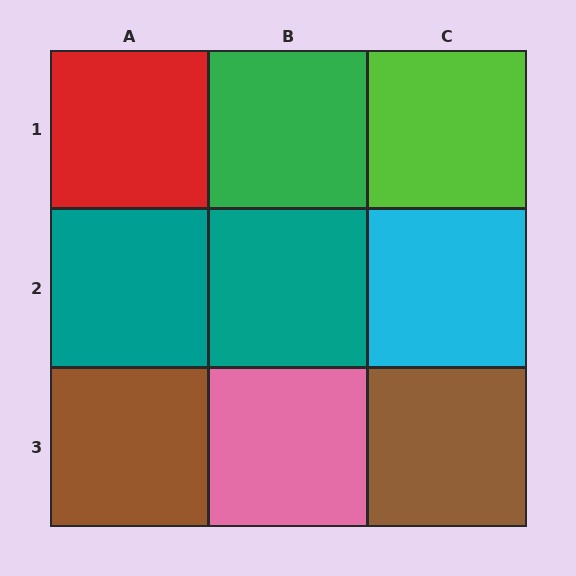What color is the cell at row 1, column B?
Green.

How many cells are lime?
1 cell is lime.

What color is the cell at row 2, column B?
Teal.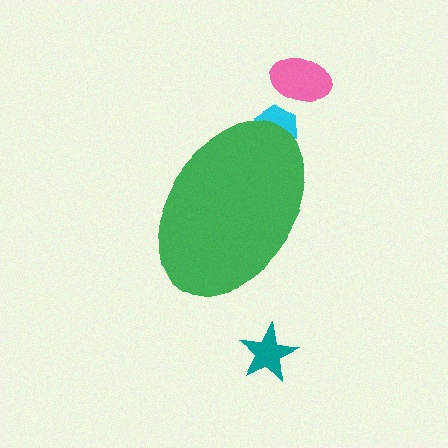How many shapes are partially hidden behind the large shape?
1 shape is partially hidden.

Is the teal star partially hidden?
No, the teal star is fully visible.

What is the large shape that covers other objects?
A green ellipse.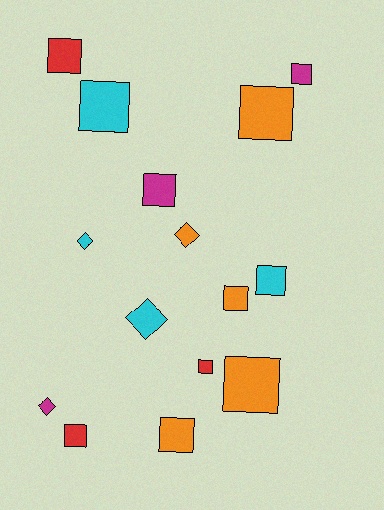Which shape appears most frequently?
Square, with 11 objects.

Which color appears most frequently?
Orange, with 5 objects.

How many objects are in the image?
There are 15 objects.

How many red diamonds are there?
There are no red diamonds.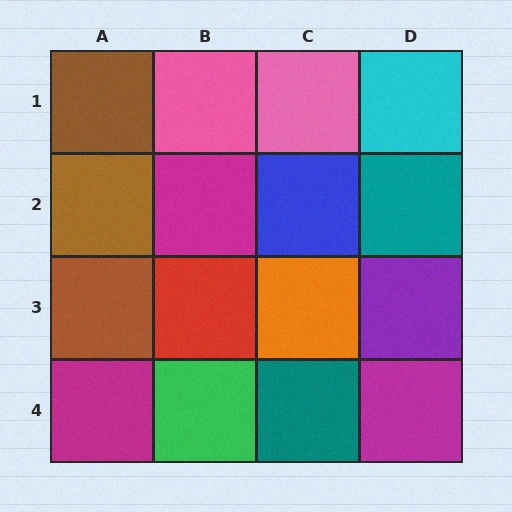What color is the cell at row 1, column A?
Brown.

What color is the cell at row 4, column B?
Green.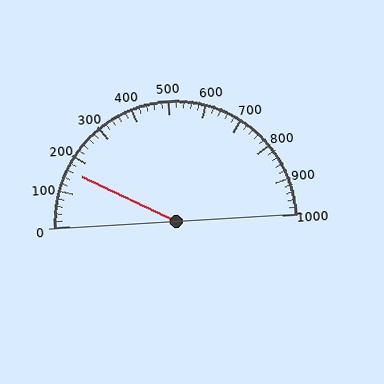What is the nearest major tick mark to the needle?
The nearest major tick mark is 200.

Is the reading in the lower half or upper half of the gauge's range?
The reading is in the lower half of the range (0 to 1000).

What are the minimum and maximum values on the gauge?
The gauge ranges from 0 to 1000.